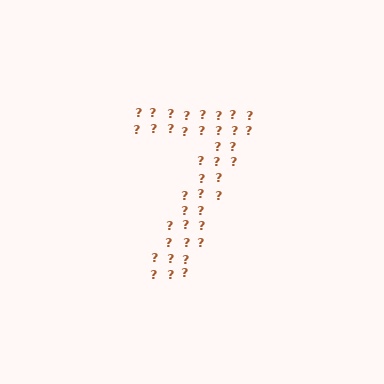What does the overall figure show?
The overall figure shows the digit 7.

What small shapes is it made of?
It is made of small question marks.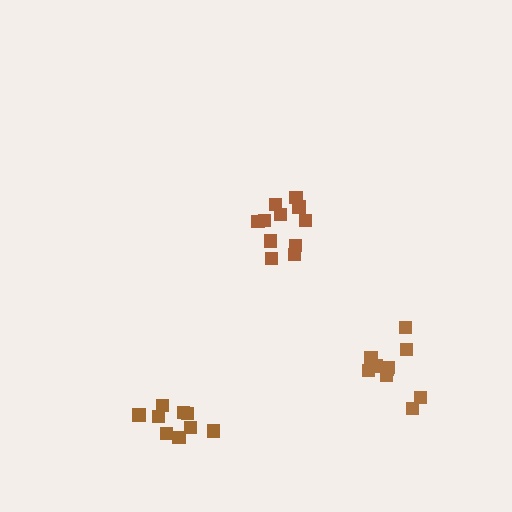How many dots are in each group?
Group 1: 11 dots, Group 2: 9 dots, Group 3: 10 dots (30 total).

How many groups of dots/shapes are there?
There are 3 groups.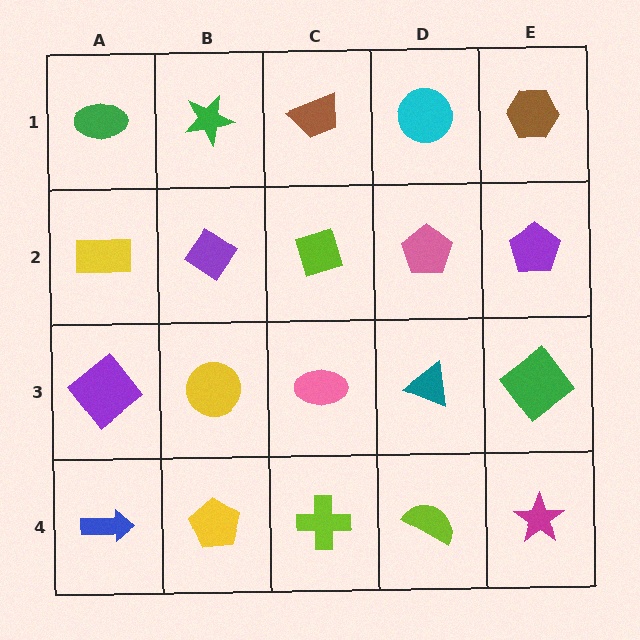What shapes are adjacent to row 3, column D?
A pink pentagon (row 2, column D), a lime semicircle (row 4, column D), a pink ellipse (row 3, column C), a green diamond (row 3, column E).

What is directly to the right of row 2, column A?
A purple diamond.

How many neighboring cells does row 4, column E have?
2.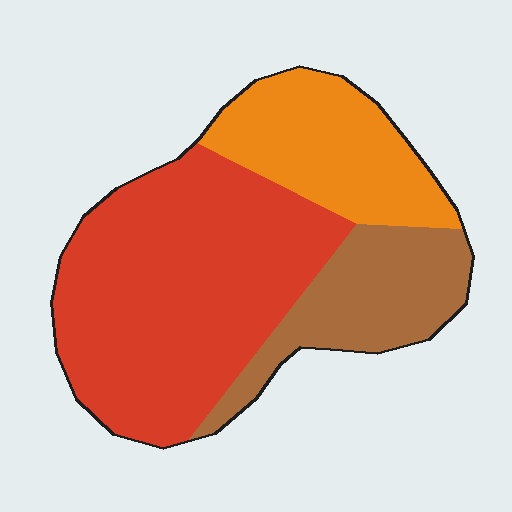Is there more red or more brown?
Red.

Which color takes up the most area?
Red, at roughly 55%.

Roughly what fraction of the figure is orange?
Orange covers roughly 25% of the figure.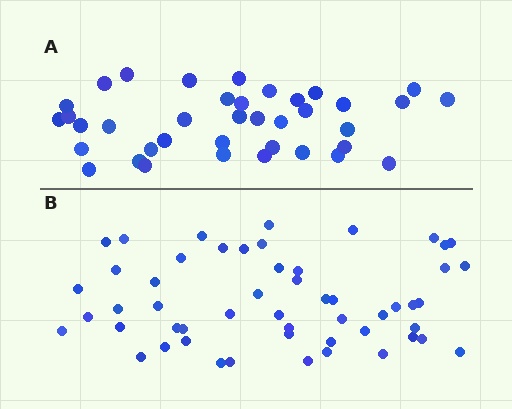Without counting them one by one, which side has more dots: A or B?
Region B (the bottom region) has more dots.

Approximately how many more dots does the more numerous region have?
Region B has approximately 15 more dots than region A.